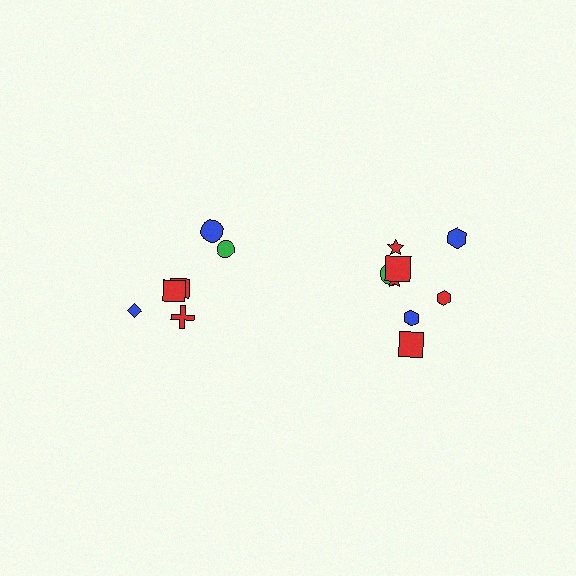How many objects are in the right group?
There are 8 objects.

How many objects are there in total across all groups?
There are 14 objects.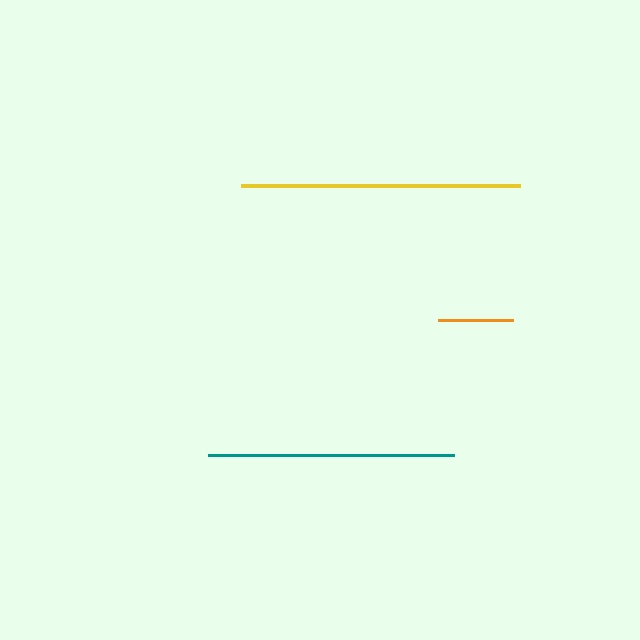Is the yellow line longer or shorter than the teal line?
The yellow line is longer than the teal line.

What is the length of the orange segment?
The orange segment is approximately 75 pixels long.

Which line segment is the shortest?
The orange line is the shortest at approximately 75 pixels.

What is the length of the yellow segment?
The yellow segment is approximately 278 pixels long.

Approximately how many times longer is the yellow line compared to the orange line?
The yellow line is approximately 3.7 times the length of the orange line.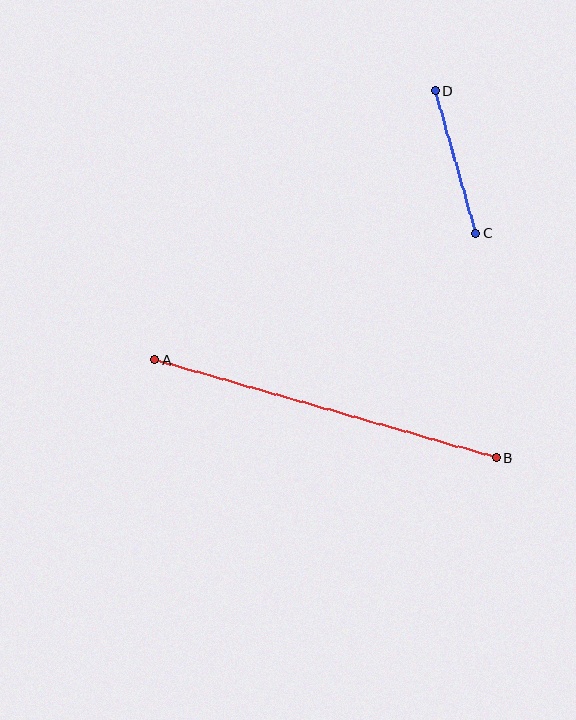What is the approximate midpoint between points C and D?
The midpoint is at approximately (456, 162) pixels.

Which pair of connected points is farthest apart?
Points A and B are farthest apart.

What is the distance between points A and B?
The distance is approximately 355 pixels.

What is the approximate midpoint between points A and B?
The midpoint is at approximately (326, 409) pixels.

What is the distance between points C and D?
The distance is approximately 148 pixels.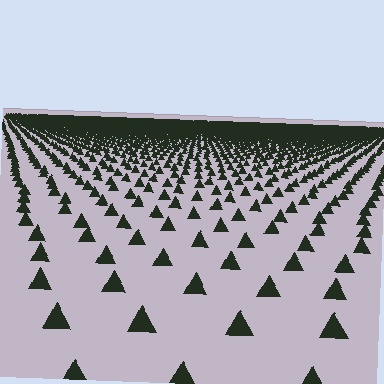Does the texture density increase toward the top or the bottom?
Density increases toward the top.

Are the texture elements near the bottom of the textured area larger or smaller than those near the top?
Larger. Near the bottom, elements are closer to the viewer and appear at a bigger on-screen size.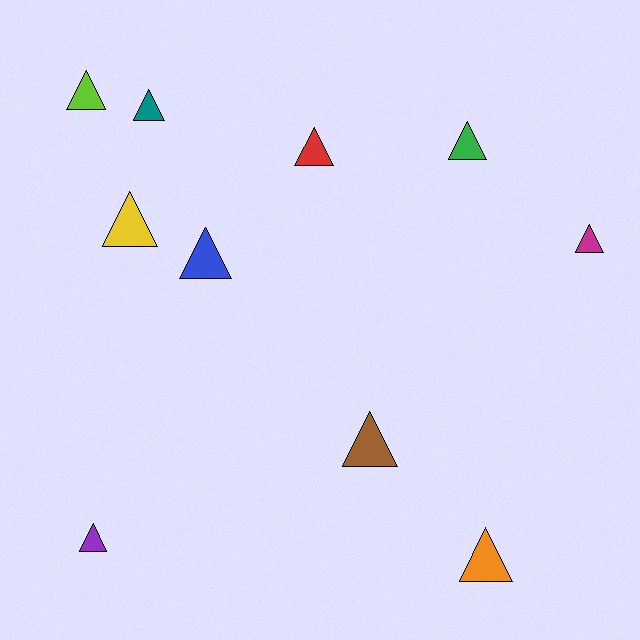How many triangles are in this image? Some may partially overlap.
There are 10 triangles.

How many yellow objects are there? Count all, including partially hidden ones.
There is 1 yellow object.